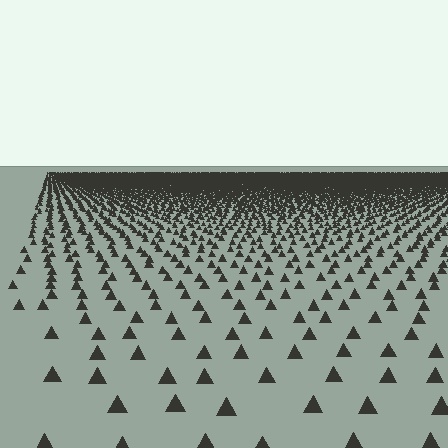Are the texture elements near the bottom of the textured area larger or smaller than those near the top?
Larger. Near the bottom, elements are closer to the viewer and appear at a bigger on-screen size.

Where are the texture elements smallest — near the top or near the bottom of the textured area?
Near the top.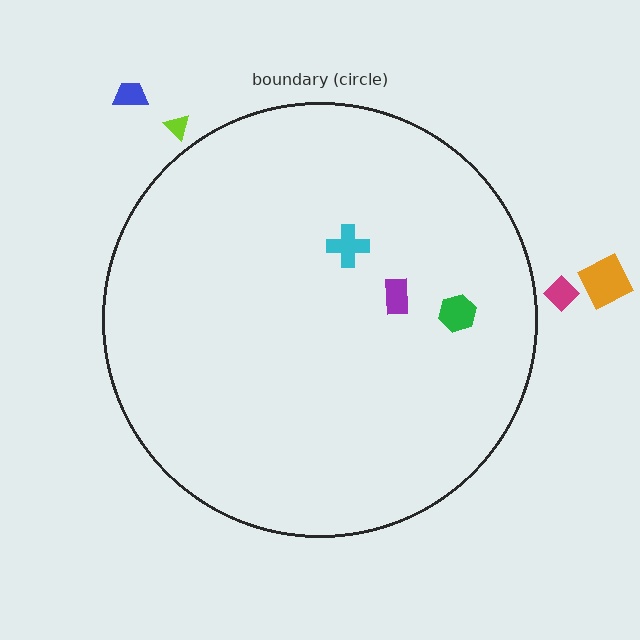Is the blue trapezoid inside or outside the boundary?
Outside.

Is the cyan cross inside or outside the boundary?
Inside.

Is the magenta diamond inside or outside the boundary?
Outside.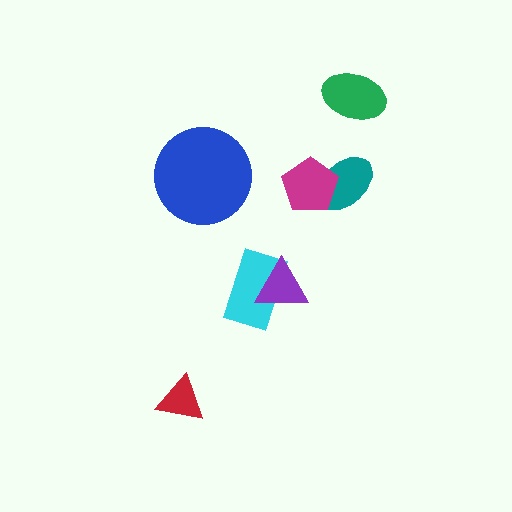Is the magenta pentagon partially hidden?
No, no other shape covers it.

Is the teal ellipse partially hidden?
Yes, it is partially covered by another shape.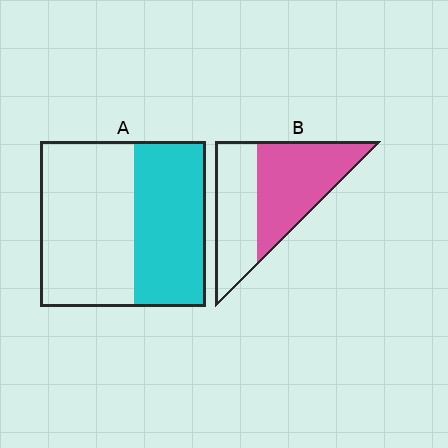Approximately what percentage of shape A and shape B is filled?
A is approximately 45% and B is approximately 55%.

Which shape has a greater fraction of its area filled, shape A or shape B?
Shape B.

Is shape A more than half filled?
No.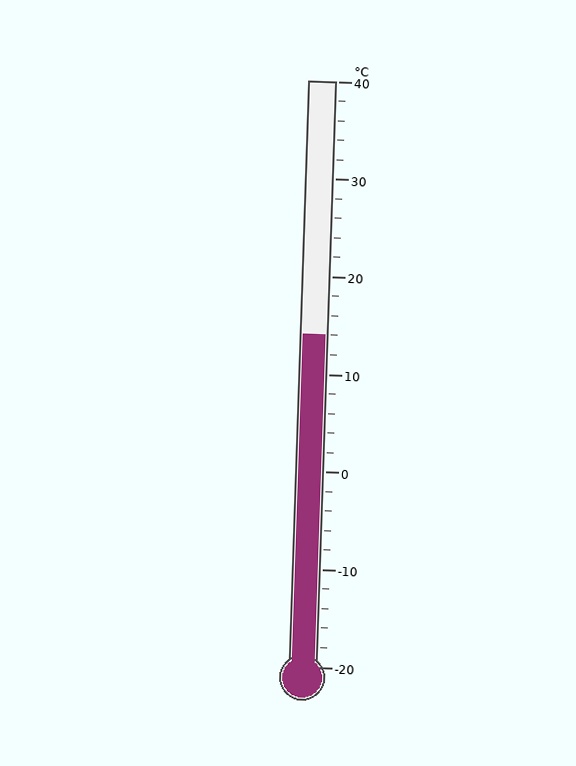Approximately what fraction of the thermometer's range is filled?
The thermometer is filled to approximately 55% of its range.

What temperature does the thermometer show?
The thermometer shows approximately 14°C.